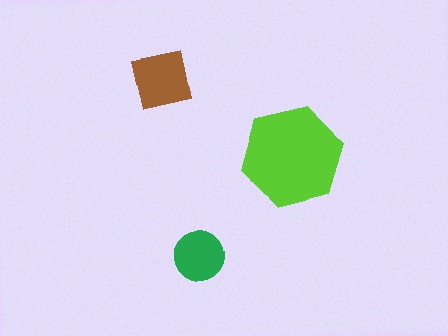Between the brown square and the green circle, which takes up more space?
The brown square.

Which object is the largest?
The lime hexagon.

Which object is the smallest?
The green circle.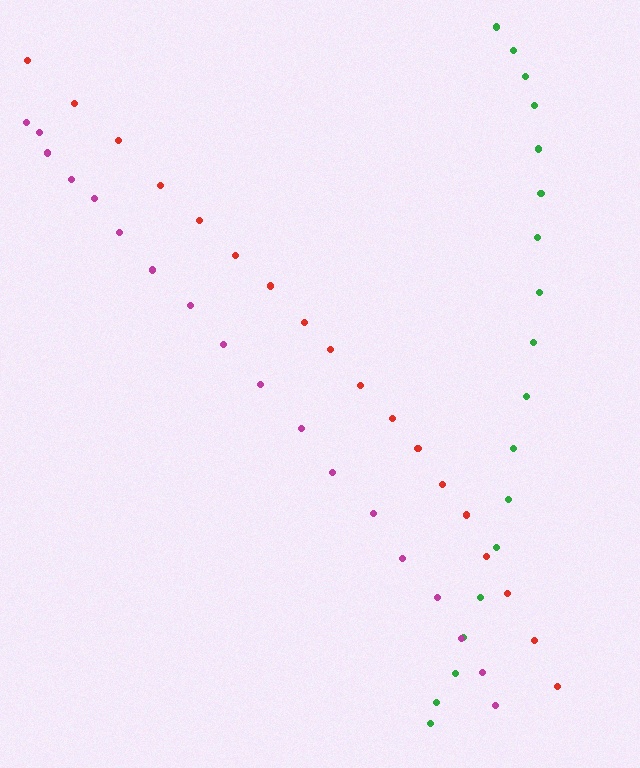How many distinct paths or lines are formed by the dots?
There are 3 distinct paths.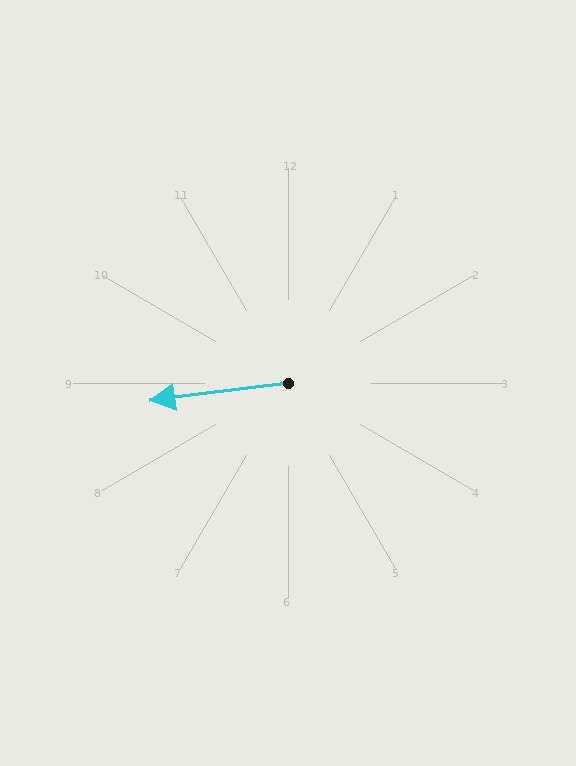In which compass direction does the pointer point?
West.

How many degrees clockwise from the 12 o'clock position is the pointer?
Approximately 263 degrees.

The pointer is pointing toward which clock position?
Roughly 9 o'clock.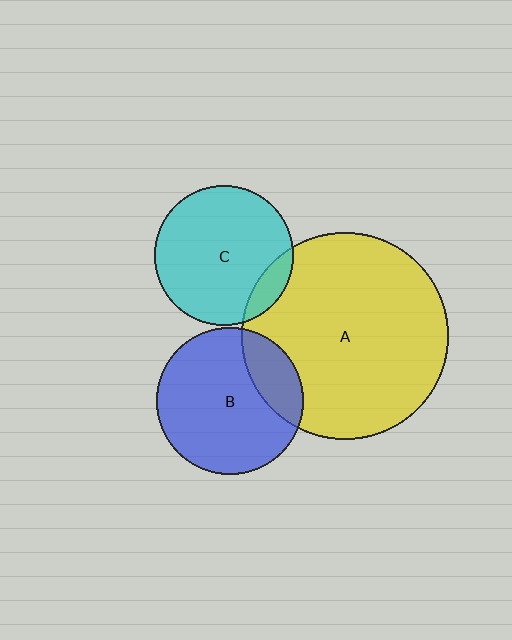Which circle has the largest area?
Circle A (yellow).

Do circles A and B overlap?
Yes.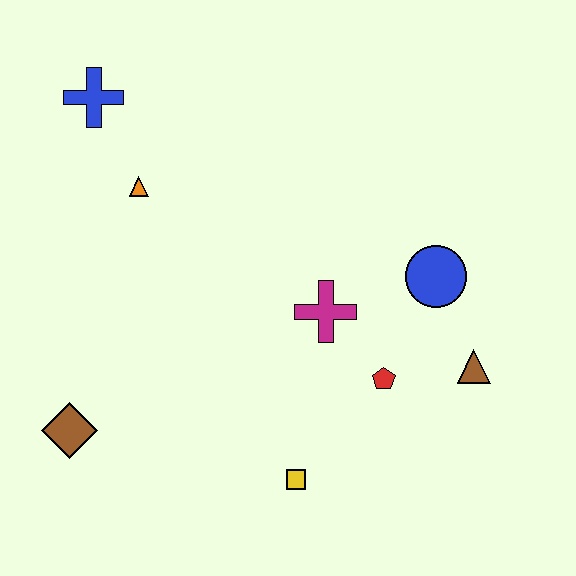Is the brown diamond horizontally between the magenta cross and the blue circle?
No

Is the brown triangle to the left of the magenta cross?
No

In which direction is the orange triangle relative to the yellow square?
The orange triangle is above the yellow square.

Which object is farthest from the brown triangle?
The blue cross is farthest from the brown triangle.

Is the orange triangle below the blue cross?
Yes